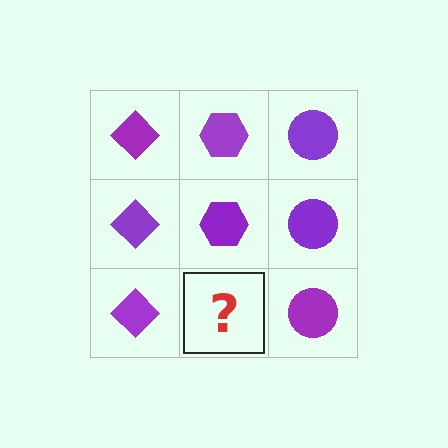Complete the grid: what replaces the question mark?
The question mark should be replaced with a purple hexagon.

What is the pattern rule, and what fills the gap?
The rule is that each column has a consistent shape. The gap should be filled with a purple hexagon.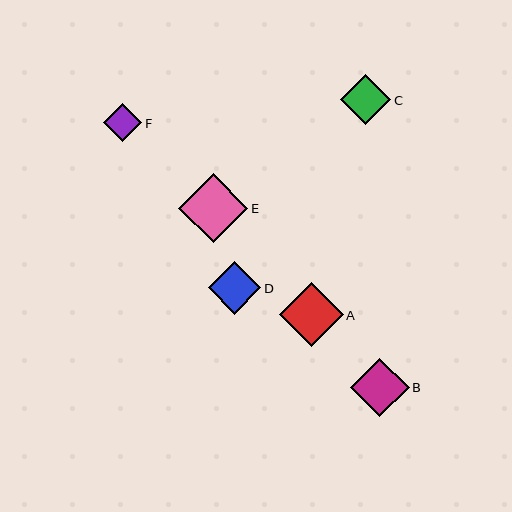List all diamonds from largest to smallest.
From largest to smallest: E, A, B, D, C, F.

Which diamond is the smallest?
Diamond F is the smallest with a size of approximately 38 pixels.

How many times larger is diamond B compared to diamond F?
Diamond B is approximately 1.5 times the size of diamond F.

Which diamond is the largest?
Diamond E is the largest with a size of approximately 69 pixels.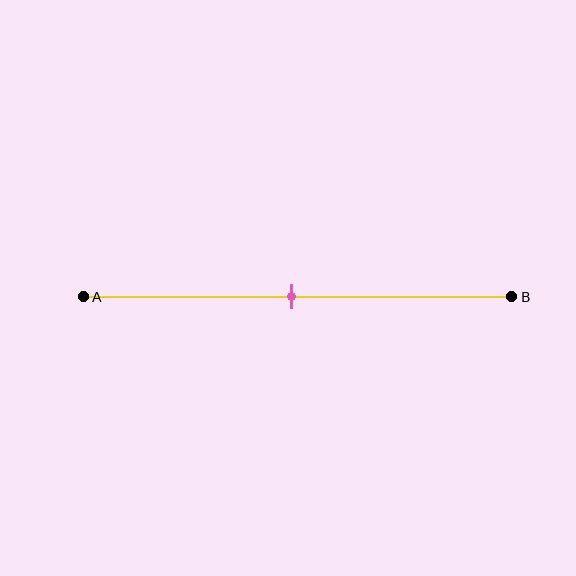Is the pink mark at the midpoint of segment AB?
Yes, the mark is approximately at the midpoint.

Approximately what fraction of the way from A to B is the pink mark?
The pink mark is approximately 50% of the way from A to B.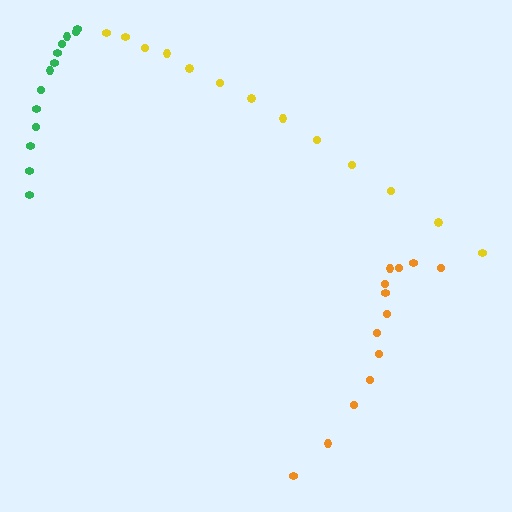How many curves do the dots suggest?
There are 3 distinct paths.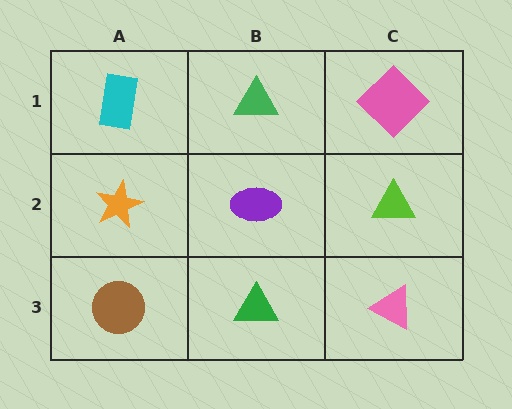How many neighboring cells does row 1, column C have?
2.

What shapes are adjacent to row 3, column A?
An orange star (row 2, column A), a green triangle (row 3, column B).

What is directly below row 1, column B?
A purple ellipse.